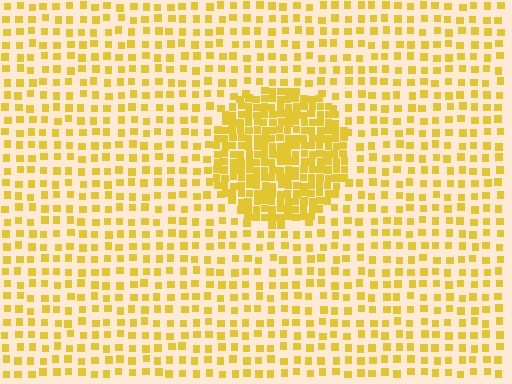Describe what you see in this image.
The image contains small yellow elements arranged at two different densities. A circle-shaped region is visible where the elements are more densely packed than the surrounding area.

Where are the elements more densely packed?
The elements are more densely packed inside the circle boundary.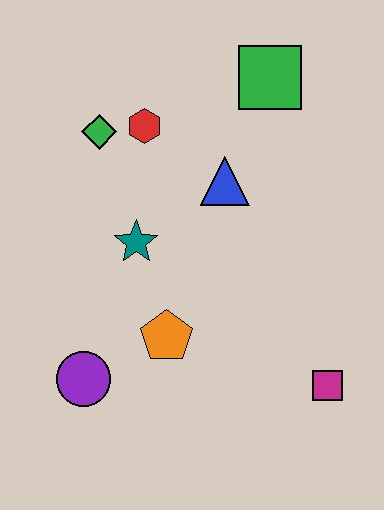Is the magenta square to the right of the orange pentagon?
Yes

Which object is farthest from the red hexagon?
The magenta square is farthest from the red hexagon.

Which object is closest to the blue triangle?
The red hexagon is closest to the blue triangle.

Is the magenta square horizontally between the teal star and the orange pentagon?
No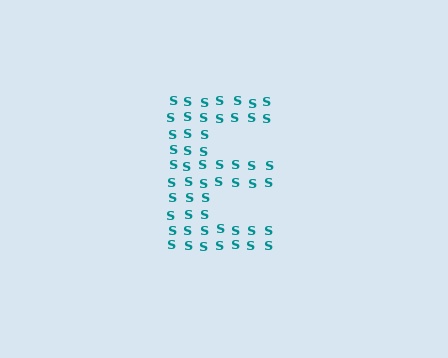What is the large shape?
The large shape is the letter E.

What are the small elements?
The small elements are letter S's.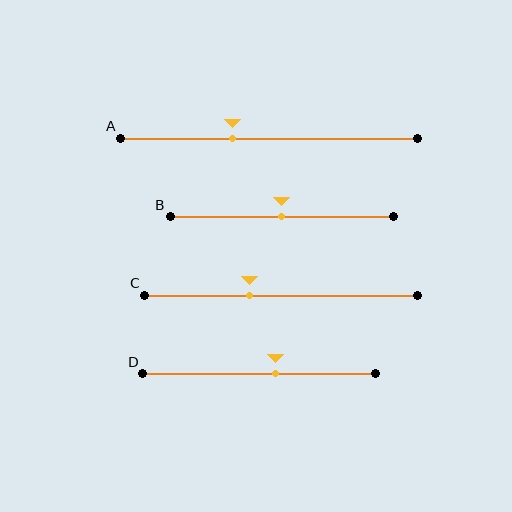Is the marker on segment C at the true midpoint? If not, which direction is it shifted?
No, the marker on segment C is shifted to the left by about 12% of the segment length.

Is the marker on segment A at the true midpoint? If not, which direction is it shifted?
No, the marker on segment A is shifted to the left by about 12% of the segment length.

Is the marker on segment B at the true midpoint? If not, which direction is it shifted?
Yes, the marker on segment B is at the true midpoint.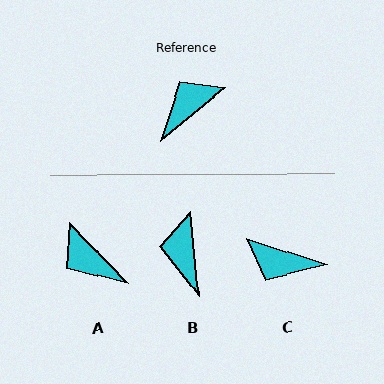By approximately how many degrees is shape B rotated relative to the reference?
Approximately 56 degrees counter-clockwise.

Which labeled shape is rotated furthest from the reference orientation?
C, about 122 degrees away.